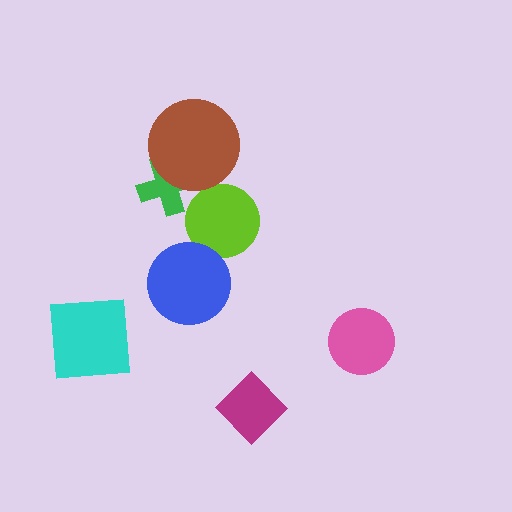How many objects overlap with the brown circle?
1 object overlaps with the brown circle.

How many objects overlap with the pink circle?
0 objects overlap with the pink circle.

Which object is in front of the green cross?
The brown circle is in front of the green cross.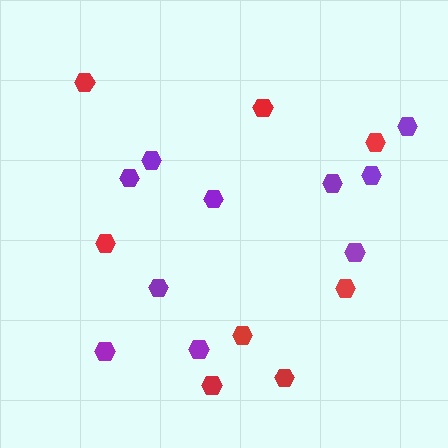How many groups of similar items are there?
There are 2 groups: one group of purple hexagons (10) and one group of red hexagons (8).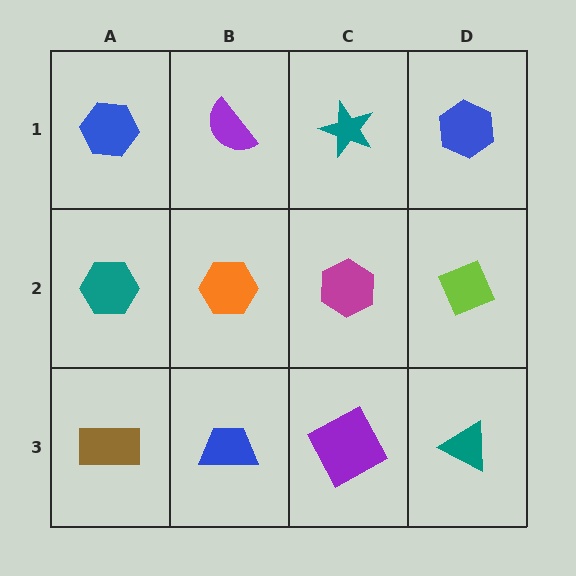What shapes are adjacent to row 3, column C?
A magenta hexagon (row 2, column C), a blue trapezoid (row 3, column B), a teal triangle (row 3, column D).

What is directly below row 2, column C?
A purple square.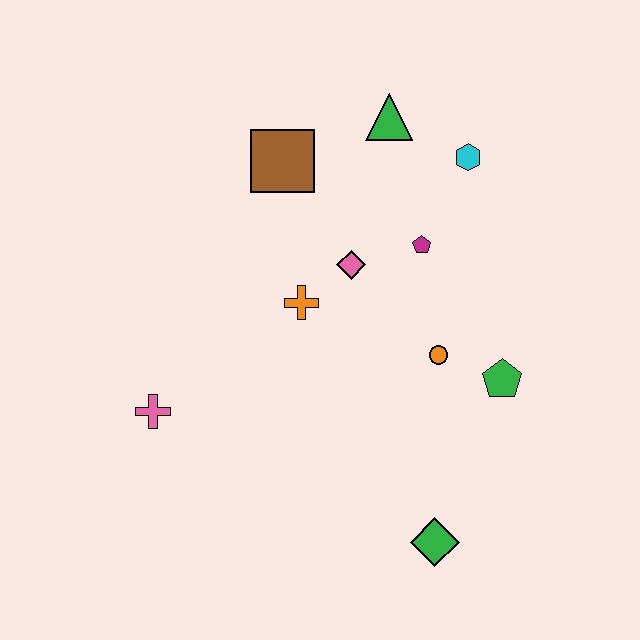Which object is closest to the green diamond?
The green pentagon is closest to the green diamond.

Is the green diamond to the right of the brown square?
Yes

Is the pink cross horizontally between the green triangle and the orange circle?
No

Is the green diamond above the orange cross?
No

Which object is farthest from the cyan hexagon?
The pink cross is farthest from the cyan hexagon.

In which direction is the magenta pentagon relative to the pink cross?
The magenta pentagon is to the right of the pink cross.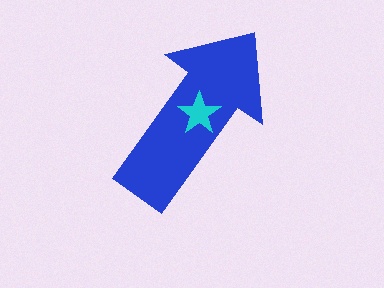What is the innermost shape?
The cyan star.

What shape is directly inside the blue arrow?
The cyan star.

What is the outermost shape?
The blue arrow.